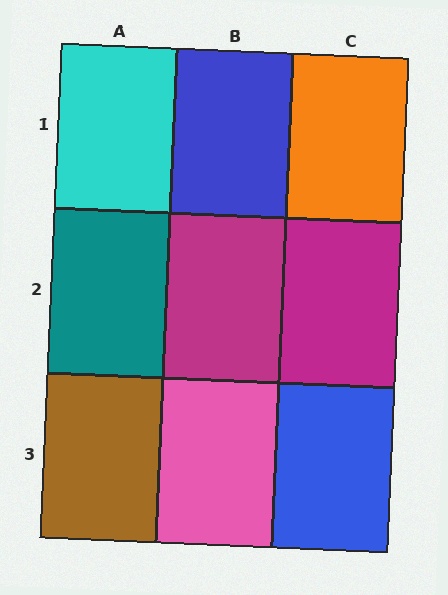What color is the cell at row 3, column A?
Brown.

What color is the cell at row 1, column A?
Cyan.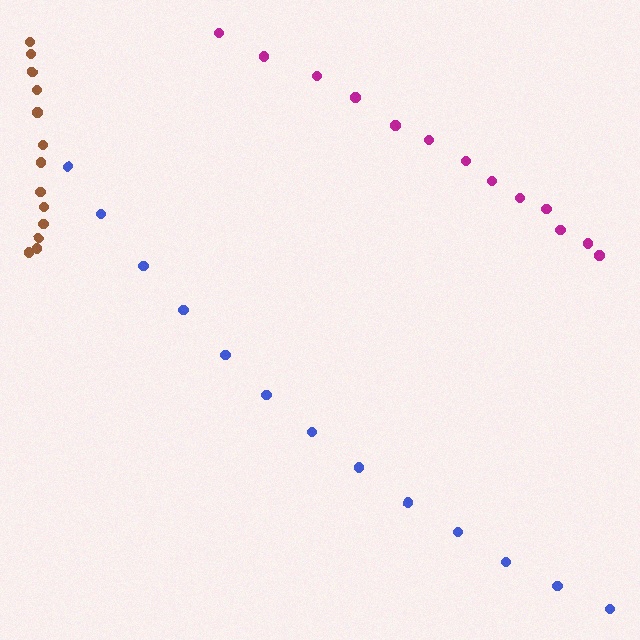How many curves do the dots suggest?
There are 3 distinct paths.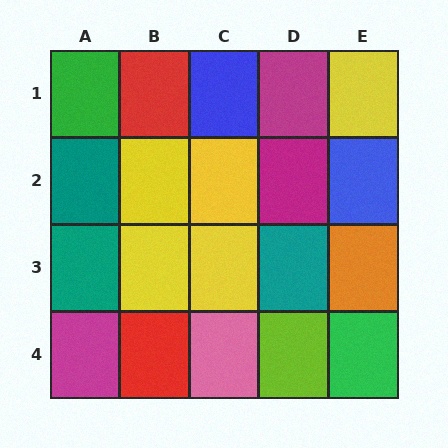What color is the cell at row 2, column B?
Yellow.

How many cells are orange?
1 cell is orange.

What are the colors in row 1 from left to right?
Green, red, blue, magenta, yellow.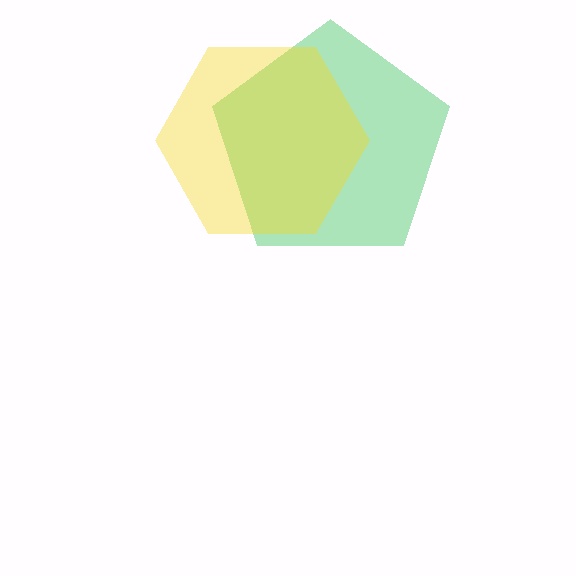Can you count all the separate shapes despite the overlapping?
Yes, there are 2 separate shapes.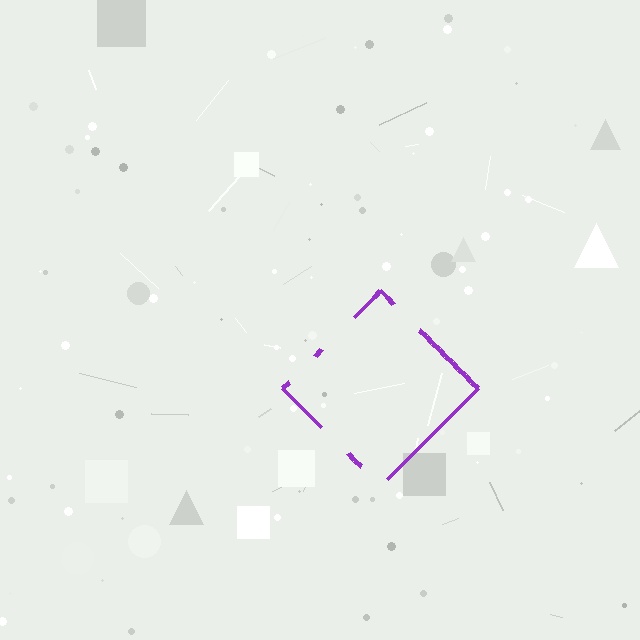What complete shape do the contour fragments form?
The contour fragments form a diamond.